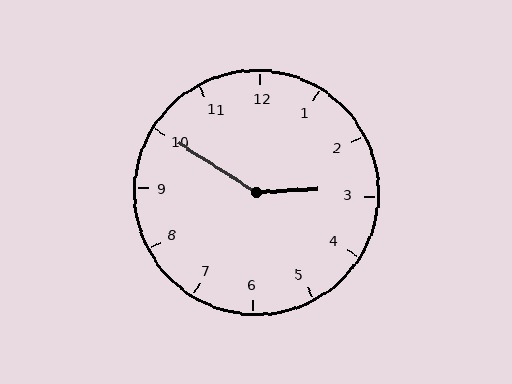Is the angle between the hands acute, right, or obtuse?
It is obtuse.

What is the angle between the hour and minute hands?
Approximately 145 degrees.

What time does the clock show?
2:50.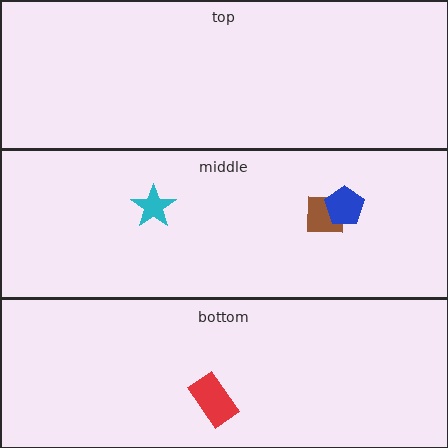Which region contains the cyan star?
The middle region.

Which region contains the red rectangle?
The bottom region.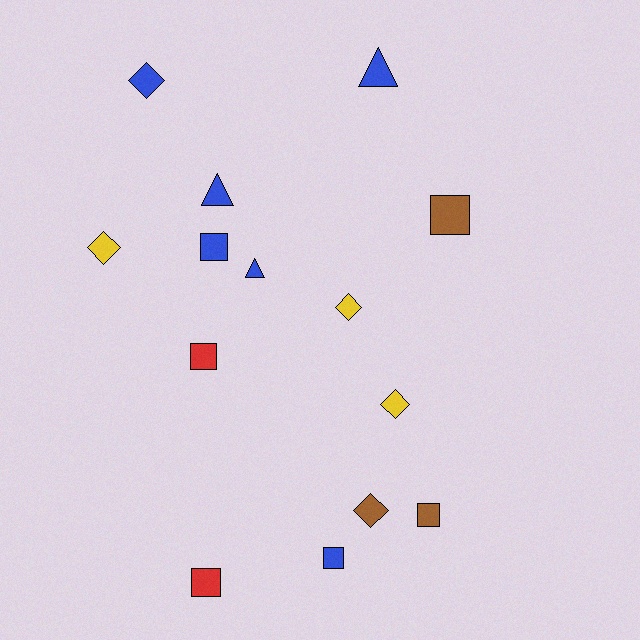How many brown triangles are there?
There are no brown triangles.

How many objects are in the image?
There are 14 objects.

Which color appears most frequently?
Blue, with 6 objects.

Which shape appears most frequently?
Square, with 6 objects.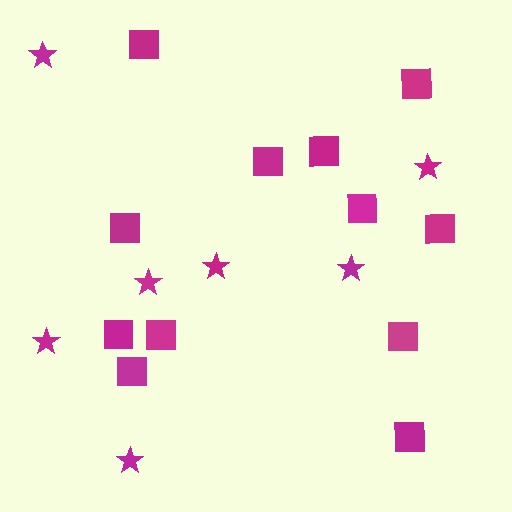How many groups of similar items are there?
There are 2 groups: one group of squares (12) and one group of stars (7).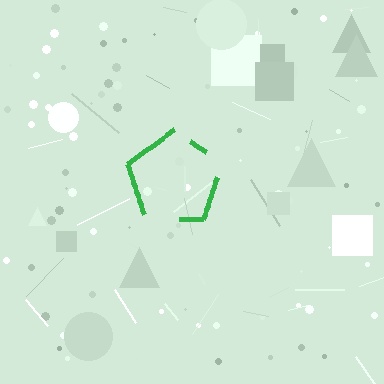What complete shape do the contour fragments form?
The contour fragments form a pentagon.